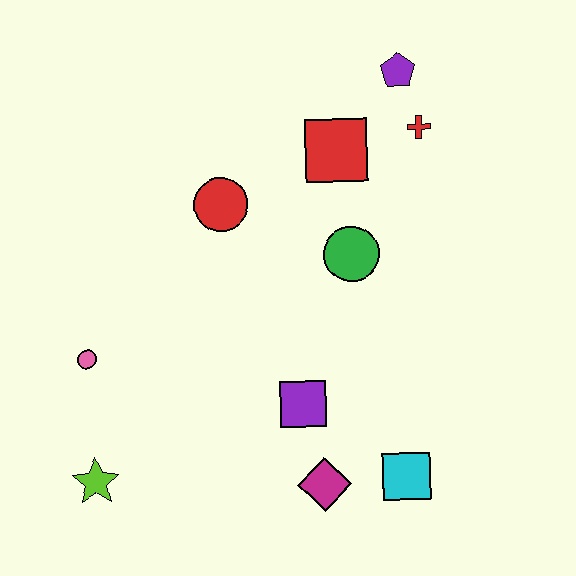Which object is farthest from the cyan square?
The purple pentagon is farthest from the cyan square.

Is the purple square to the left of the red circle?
No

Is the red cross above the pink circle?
Yes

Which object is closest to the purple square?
The magenta diamond is closest to the purple square.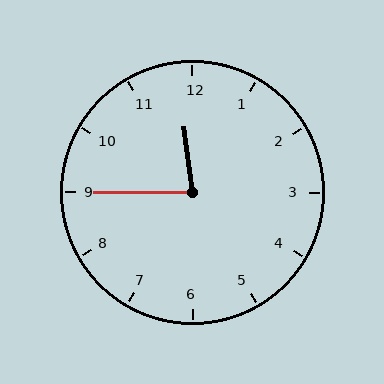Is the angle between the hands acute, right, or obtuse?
It is acute.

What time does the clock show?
11:45.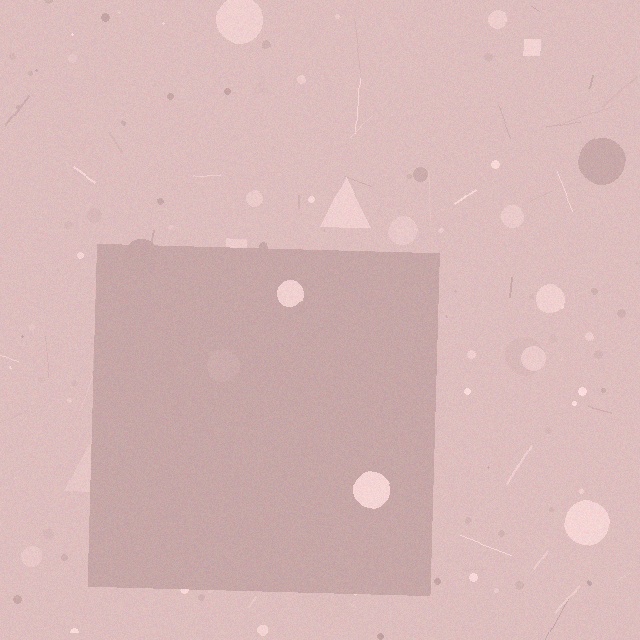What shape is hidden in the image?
A square is hidden in the image.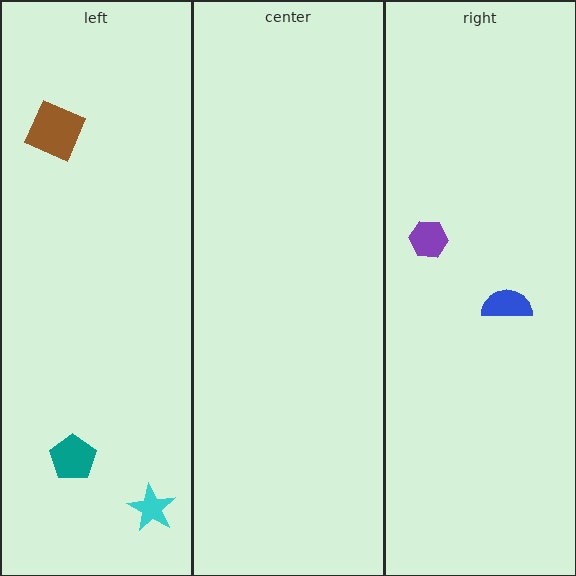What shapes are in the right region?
The blue semicircle, the purple hexagon.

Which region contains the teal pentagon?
The left region.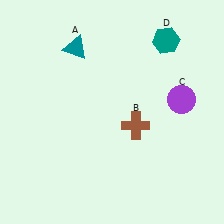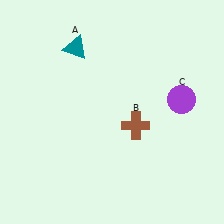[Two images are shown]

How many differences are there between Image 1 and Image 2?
There is 1 difference between the two images.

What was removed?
The teal hexagon (D) was removed in Image 2.